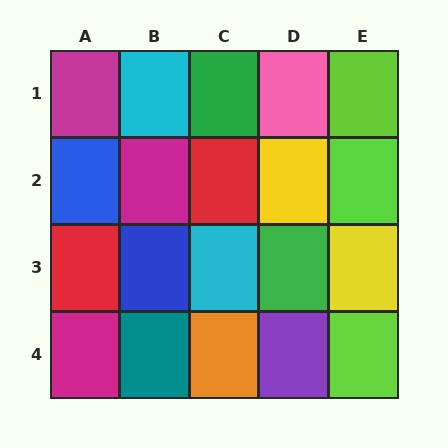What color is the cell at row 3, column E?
Yellow.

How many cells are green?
2 cells are green.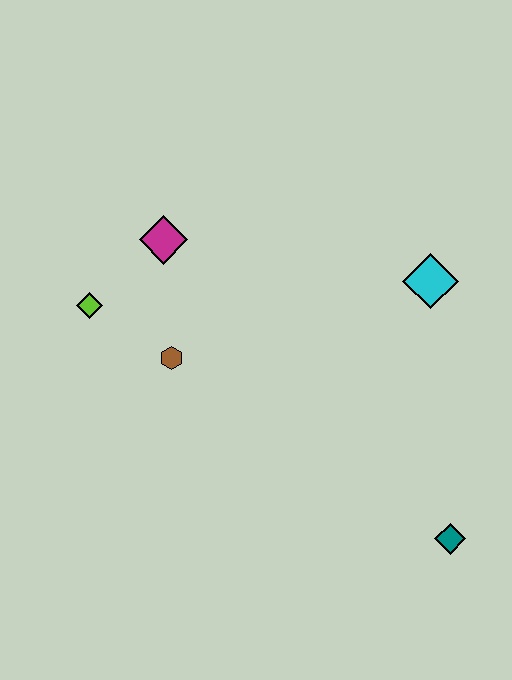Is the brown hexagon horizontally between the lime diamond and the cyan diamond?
Yes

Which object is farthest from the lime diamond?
The teal diamond is farthest from the lime diamond.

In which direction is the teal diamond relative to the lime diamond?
The teal diamond is to the right of the lime diamond.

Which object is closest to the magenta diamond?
The lime diamond is closest to the magenta diamond.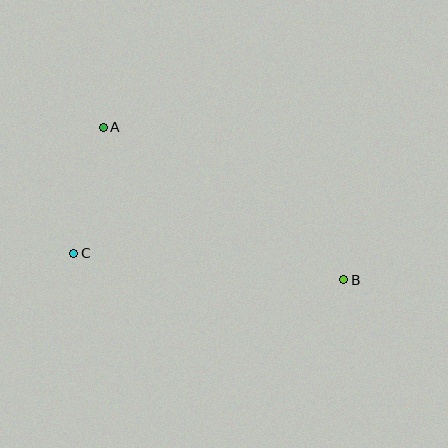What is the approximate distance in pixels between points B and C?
The distance between B and C is approximately 271 pixels.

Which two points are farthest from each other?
Points A and B are farthest from each other.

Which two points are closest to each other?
Points A and C are closest to each other.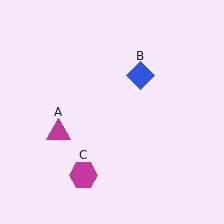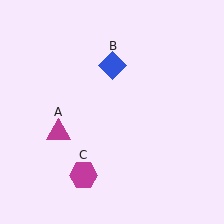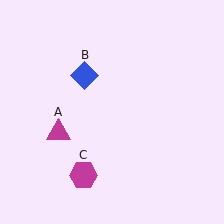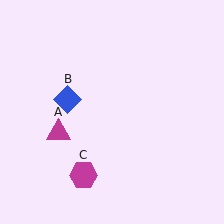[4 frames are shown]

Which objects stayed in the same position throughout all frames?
Magenta triangle (object A) and magenta hexagon (object C) remained stationary.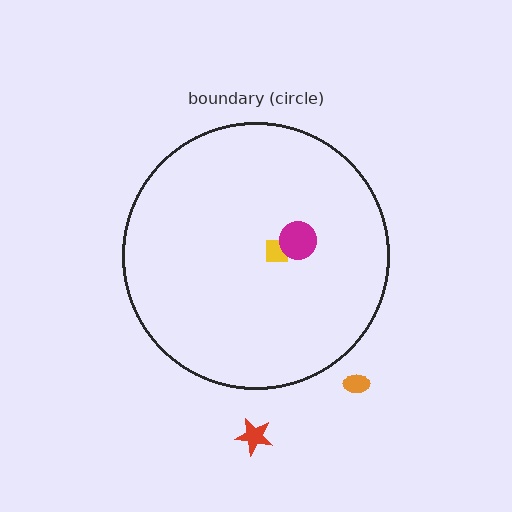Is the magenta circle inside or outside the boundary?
Inside.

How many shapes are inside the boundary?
2 inside, 2 outside.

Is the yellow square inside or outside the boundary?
Inside.